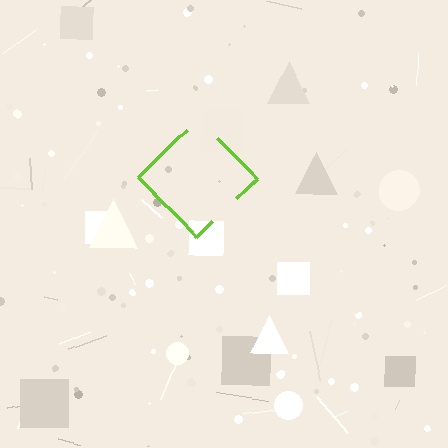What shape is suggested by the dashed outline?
The dashed outline suggests a diamond.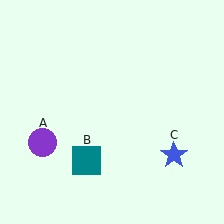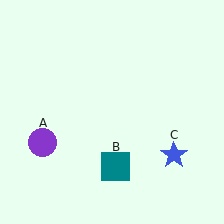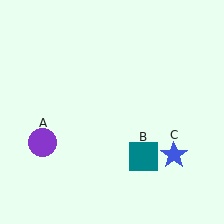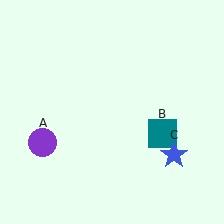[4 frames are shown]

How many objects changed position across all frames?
1 object changed position: teal square (object B).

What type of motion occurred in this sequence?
The teal square (object B) rotated counterclockwise around the center of the scene.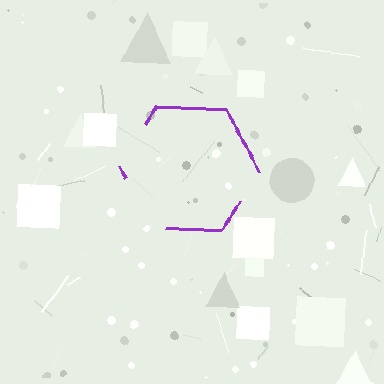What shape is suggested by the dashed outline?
The dashed outline suggests a hexagon.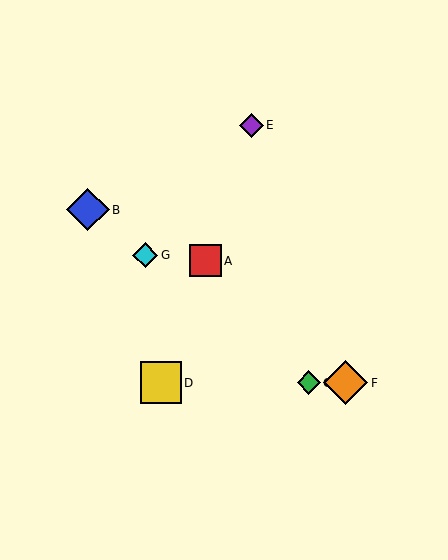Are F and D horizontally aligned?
Yes, both are at y≈383.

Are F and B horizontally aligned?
No, F is at y≈383 and B is at y≈210.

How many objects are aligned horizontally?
3 objects (C, D, F) are aligned horizontally.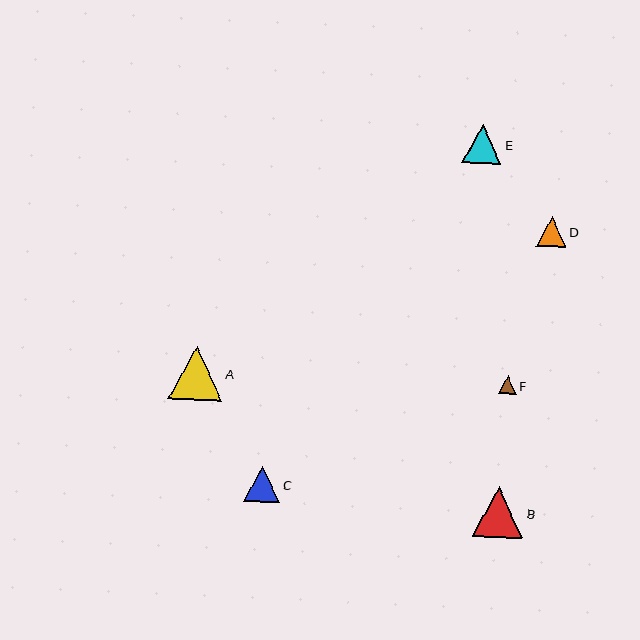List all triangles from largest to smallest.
From largest to smallest: A, B, E, C, D, F.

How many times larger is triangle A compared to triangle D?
Triangle A is approximately 1.8 times the size of triangle D.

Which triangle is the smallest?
Triangle F is the smallest with a size of approximately 18 pixels.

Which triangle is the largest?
Triangle A is the largest with a size of approximately 53 pixels.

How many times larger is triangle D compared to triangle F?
Triangle D is approximately 1.7 times the size of triangle F.